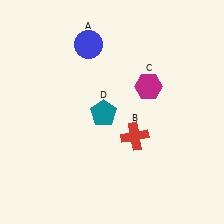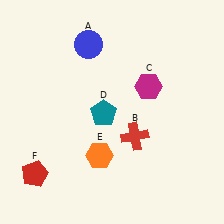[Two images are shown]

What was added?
An orange hexagon (E), a red pentagon (F) were added in Image 2.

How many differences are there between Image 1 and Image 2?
There are 2 differences between the two images.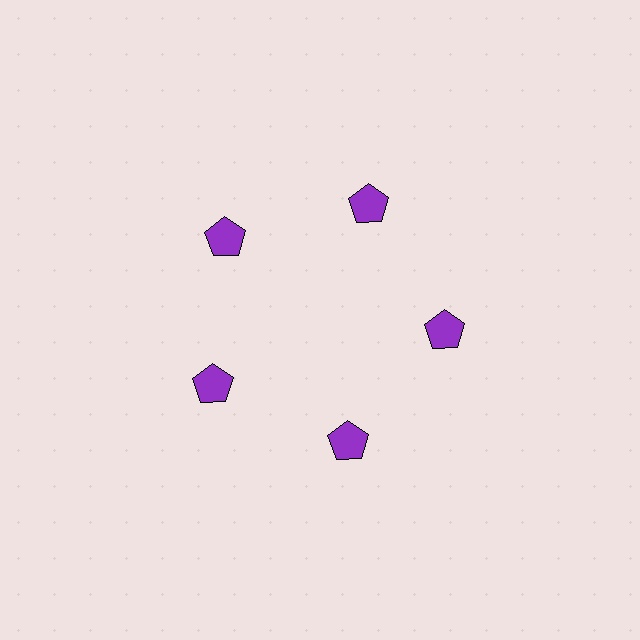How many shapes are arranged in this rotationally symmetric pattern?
There are 5 shapes, arranged in 5 groups of 1.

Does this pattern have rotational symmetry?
Yes, this pattern has 5-fold rotational symmetry. It looks the same after rotating 72 degrees around the center.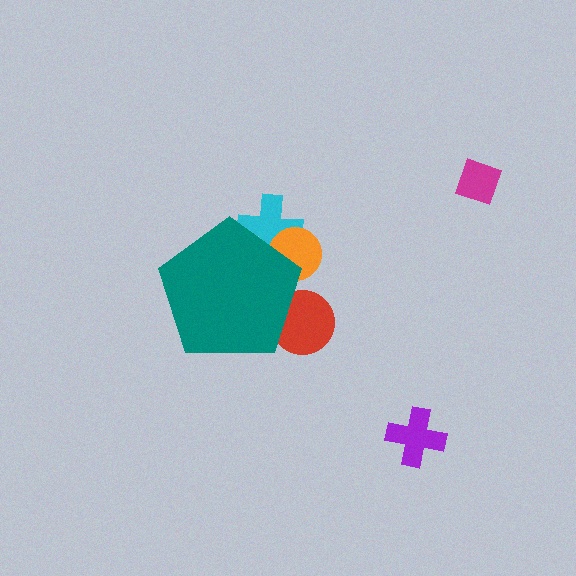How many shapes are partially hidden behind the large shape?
3 shapes are partially hidden.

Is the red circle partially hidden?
Yes, the red circle is partially hidden behind the teal pentagon.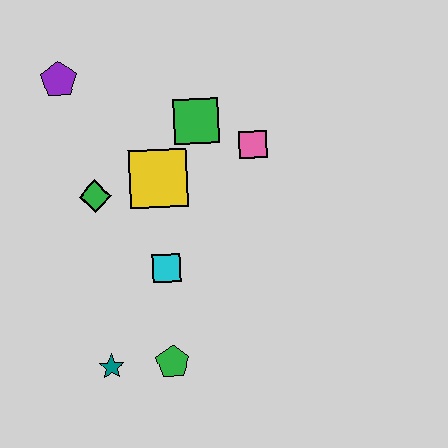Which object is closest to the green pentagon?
The teal star is closest to the green pentagon.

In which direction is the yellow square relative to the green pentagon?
The yellow square is above the green pentagon.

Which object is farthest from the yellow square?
The teal star is farthest from the yellow square.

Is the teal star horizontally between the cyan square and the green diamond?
Yes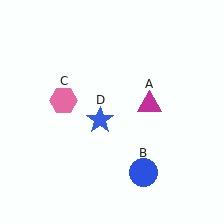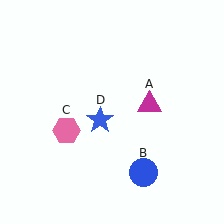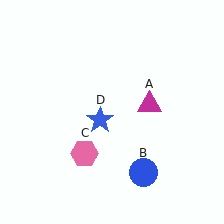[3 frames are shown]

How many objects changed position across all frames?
1 object changed position: pink hexagon (object C).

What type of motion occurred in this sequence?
The pink hexagon (object C) rotated counterclockwise around the center of the scene.